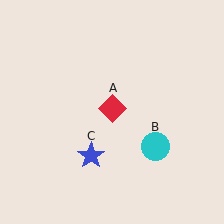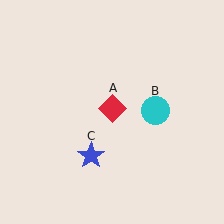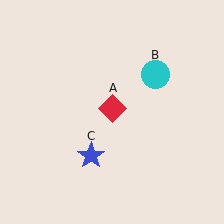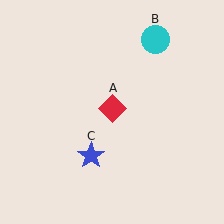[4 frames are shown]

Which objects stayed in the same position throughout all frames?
Red diamond (object A) and blue star (object C) remained stationary.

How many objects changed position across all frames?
1 object changed position: cyan circle (object B).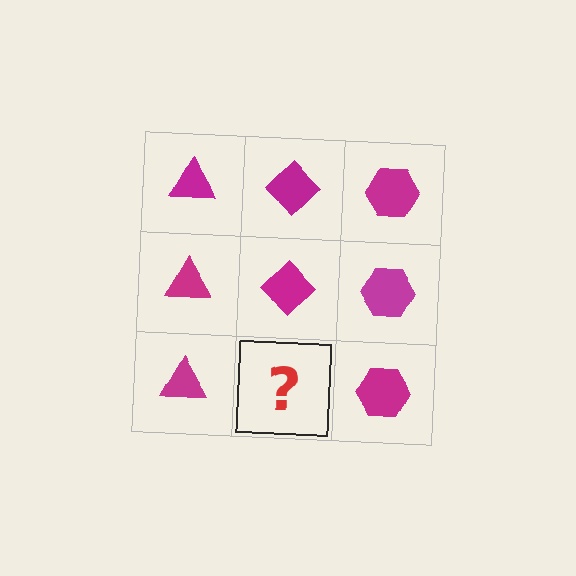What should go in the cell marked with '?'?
The missing cell should contain a magenta diamond.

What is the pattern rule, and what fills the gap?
The rule is that each column has a consistent shape. The gap should be filled with a magenta diamond.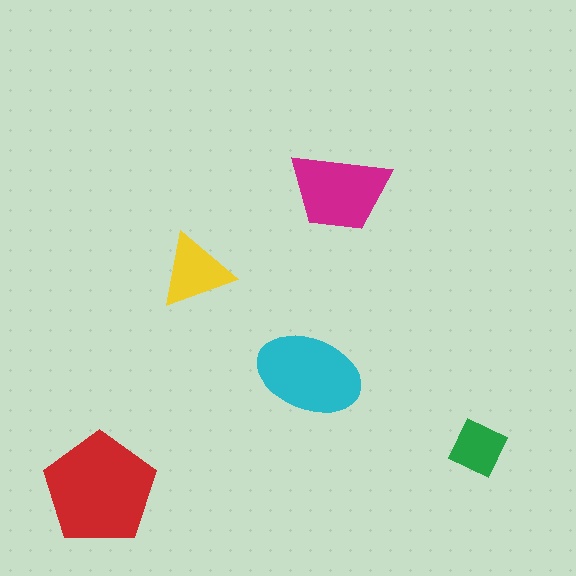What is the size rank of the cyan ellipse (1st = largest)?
2nd.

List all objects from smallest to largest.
The green diamond, the yellow triangle, the magenta trapezoid, the cyan ellipse, the red pentagon.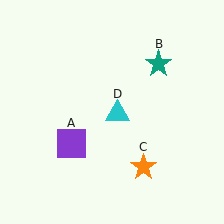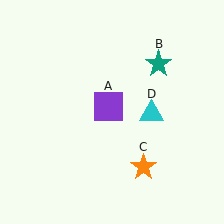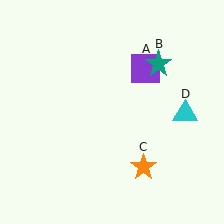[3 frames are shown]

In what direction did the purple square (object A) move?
The purple square (object A) moved up and to the right.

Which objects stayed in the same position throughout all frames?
Teal star (object B) and orange star (object C) remained stationary.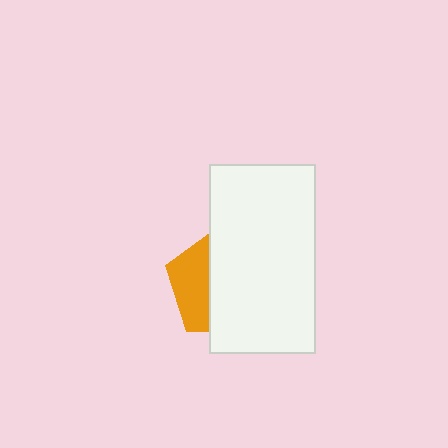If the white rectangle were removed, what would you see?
You would see the complete orange pentagon.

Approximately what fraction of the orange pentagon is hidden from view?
Roughly 65% of the orange pentagon is hidden behind the white rectangle.